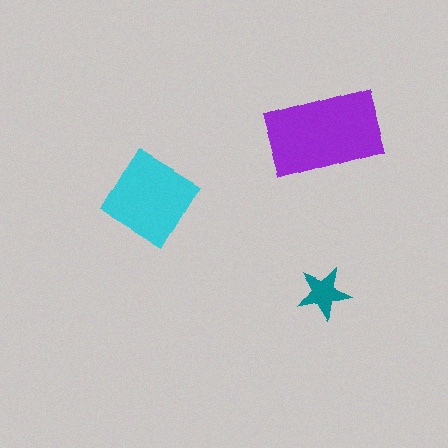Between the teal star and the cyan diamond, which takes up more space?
The cyan diamond.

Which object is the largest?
The purple rectangle.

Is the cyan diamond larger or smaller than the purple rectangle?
Smaller.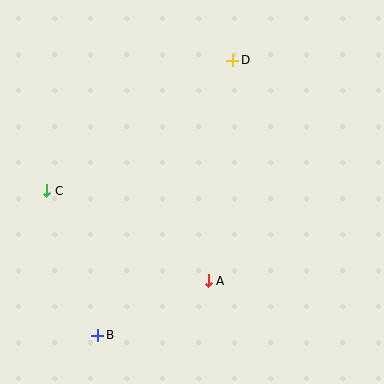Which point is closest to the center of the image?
Point A at (208, 281) is closest to the center.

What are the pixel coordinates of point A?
Point A is at (208, 281).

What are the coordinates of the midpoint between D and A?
The midpoint between D and A is at (221, 170).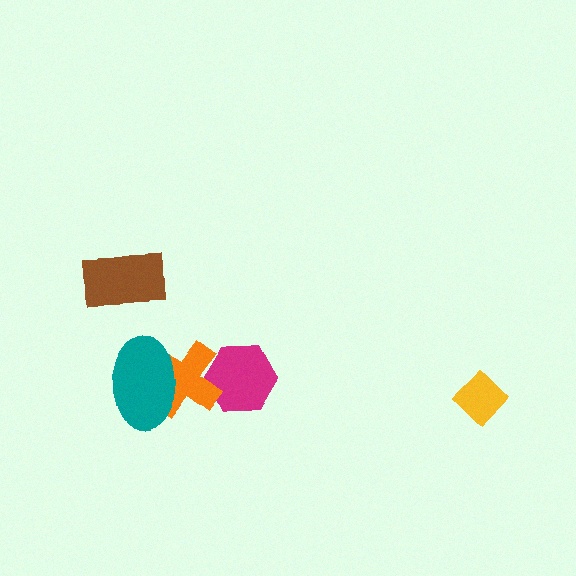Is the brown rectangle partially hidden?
No, no other shape covers it.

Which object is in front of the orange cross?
The teal ellipse is in front of the orange cross.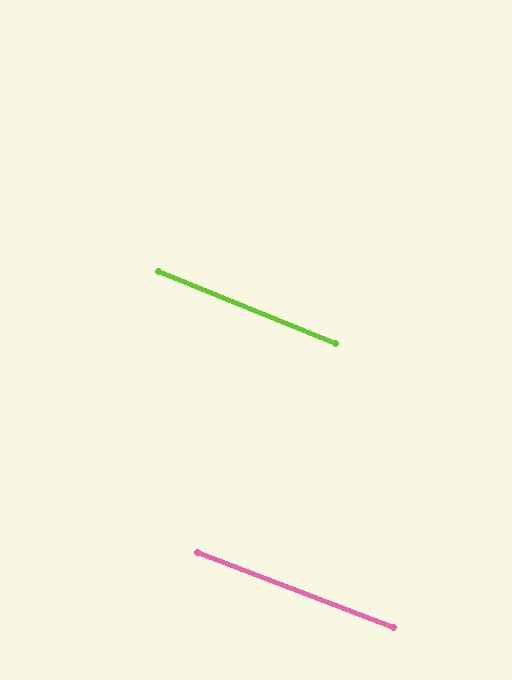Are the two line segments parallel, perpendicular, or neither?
Parallel — their directions differ by only 1.3°.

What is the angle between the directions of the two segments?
Approximately 1 degree.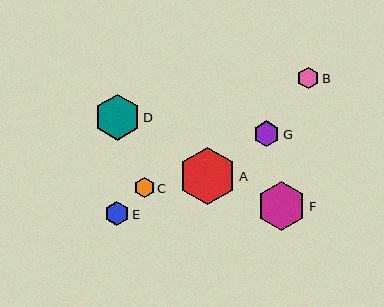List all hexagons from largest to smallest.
From largest to smallest: A, F, D, G, E, B, C.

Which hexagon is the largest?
Hexagon A is the largest with a size of approximately 57 pixels.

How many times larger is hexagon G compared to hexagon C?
Hexagon G is approximately 1.3 times the size of hexagon C.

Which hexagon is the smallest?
Hexagon C is the smallest with a size of approximately 20 pixels.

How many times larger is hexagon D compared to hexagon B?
Hexagon D is approximately 2.1 times the size of hexagon B.